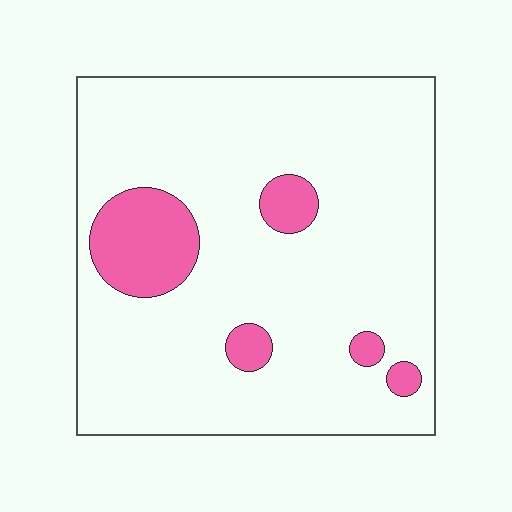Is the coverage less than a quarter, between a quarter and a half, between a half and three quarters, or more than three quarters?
Less than a quarter.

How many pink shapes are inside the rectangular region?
5.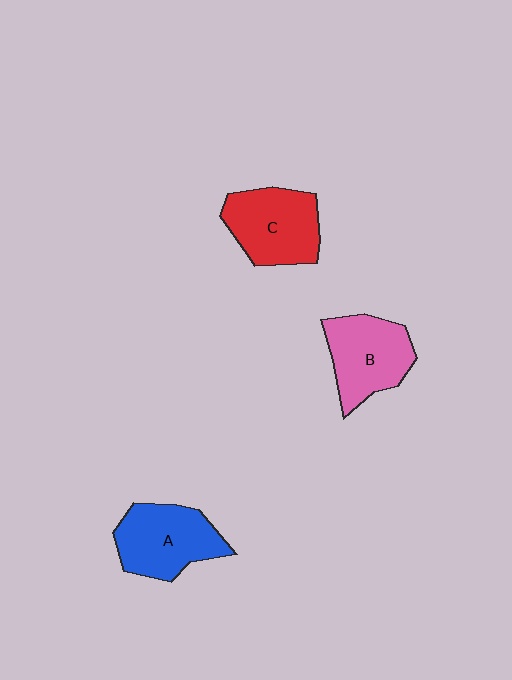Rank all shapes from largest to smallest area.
From largest to smallest: A (blue), C (red), B (pink).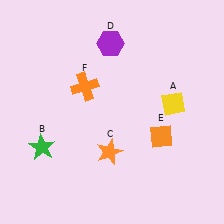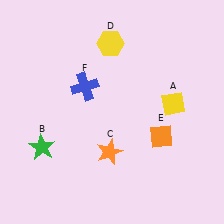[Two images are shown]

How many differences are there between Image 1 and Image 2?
There are 2 differences between the two images.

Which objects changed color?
D changed from purple to yellow. F changed from orange to blue.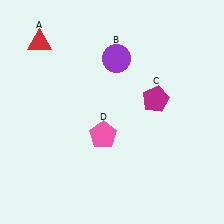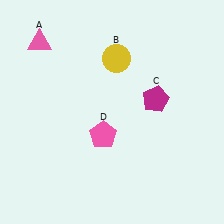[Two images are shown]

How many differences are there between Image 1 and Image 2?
There are 2 differences between the two images.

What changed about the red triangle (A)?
In Image 1, A is red. In Image 2, it changed to pink.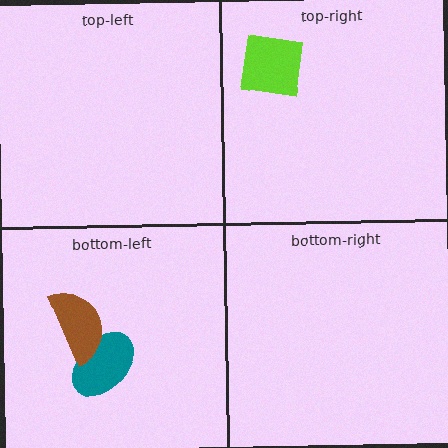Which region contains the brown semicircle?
The bottom-left region.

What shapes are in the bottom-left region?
The teal ellipse, the brown semicircle.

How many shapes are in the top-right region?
1.